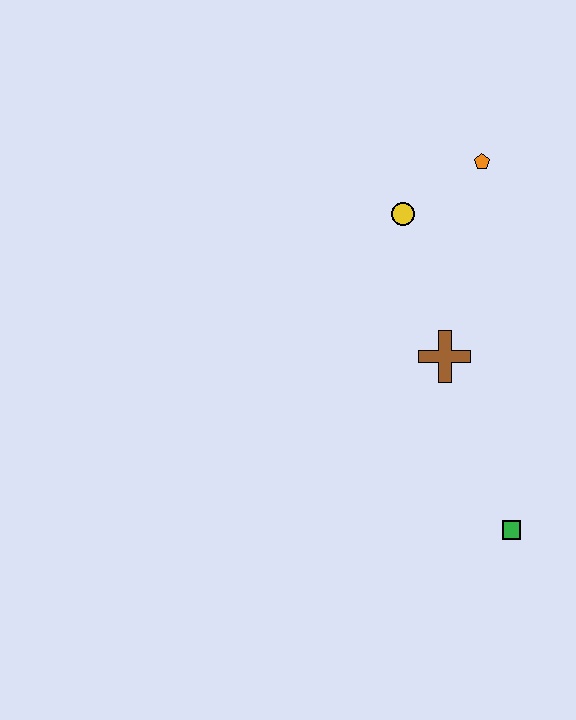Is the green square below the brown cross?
Yes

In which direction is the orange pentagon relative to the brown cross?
The orange pentagon is above the brown cross.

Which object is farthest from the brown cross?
The orange pentagon is farthest from the brown cross.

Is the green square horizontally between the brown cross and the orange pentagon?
No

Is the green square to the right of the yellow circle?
Yes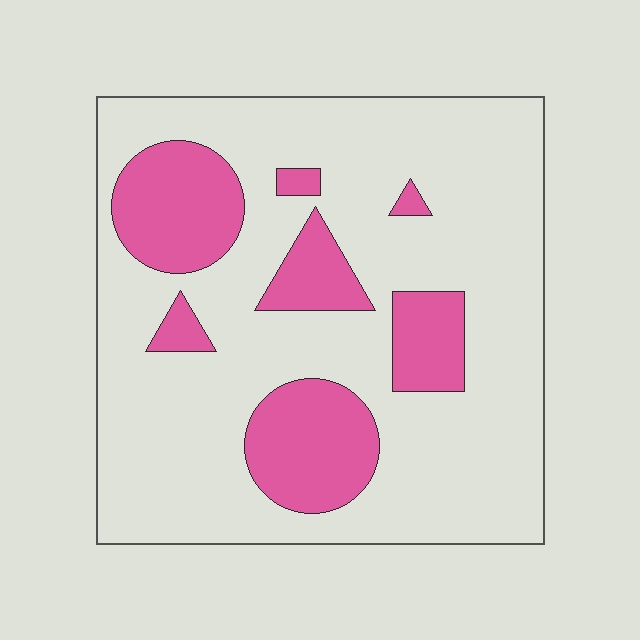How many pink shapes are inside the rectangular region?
7.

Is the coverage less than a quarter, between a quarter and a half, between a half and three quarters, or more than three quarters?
Less than a quarter.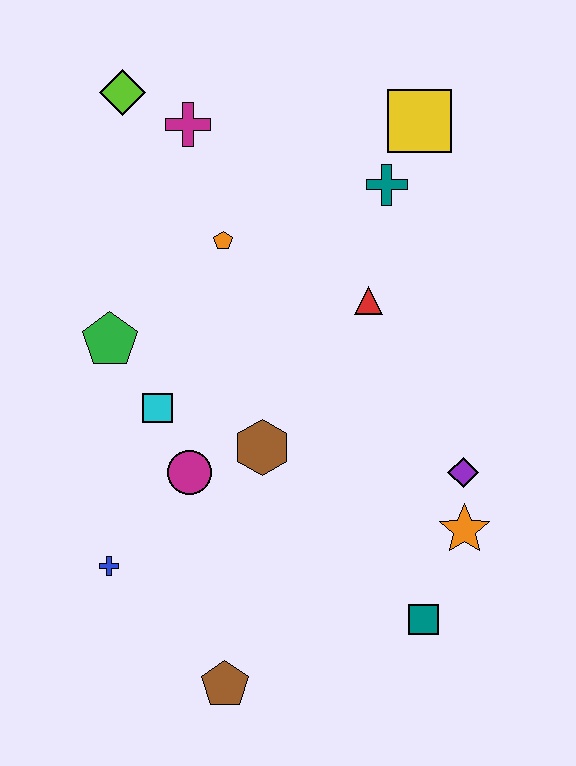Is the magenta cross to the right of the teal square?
No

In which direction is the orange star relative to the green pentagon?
The orange star is to the right of the green pentagon.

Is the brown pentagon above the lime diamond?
No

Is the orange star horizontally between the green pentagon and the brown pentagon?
No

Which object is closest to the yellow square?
The teal cross is closest to the yellow square.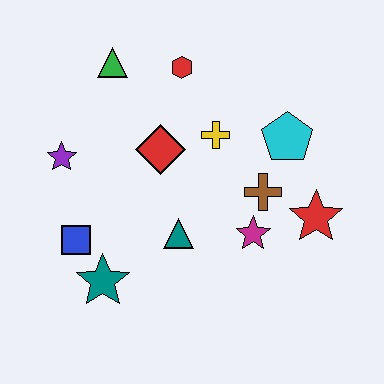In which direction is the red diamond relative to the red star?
The red diamond is to the left of the red star.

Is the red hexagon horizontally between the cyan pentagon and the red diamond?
Yes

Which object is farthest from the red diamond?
The red star is farthest from the red diamond.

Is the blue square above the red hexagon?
No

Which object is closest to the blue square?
The teal star is closest to the blue square.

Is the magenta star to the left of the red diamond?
No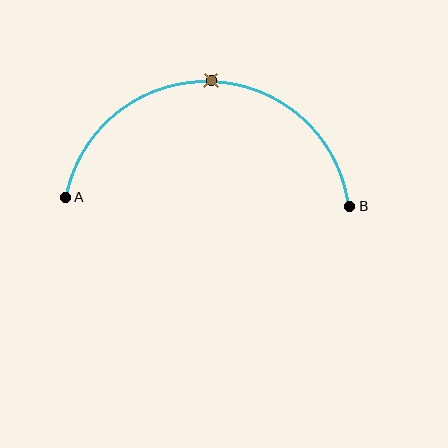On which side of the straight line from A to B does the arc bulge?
The arc bulges above the straight line connecting A and B.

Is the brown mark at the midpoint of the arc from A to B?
Yes. The brown mark lies on the arc at equal arc-length from both A and B — it is the arc midpoint.